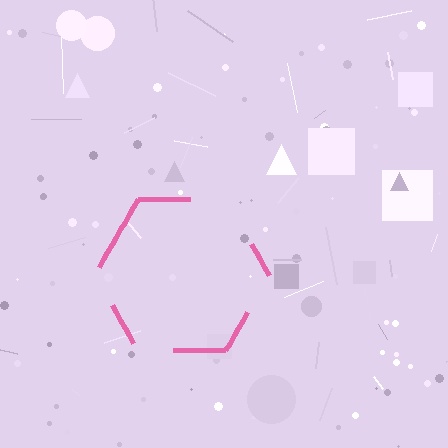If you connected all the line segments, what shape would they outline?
They would outline a hexagon.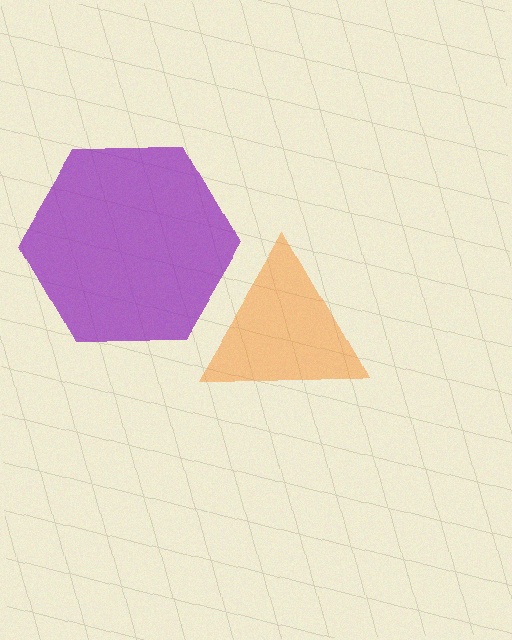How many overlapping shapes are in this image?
There are 2 overlapping shapes in the image.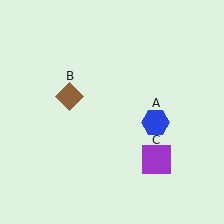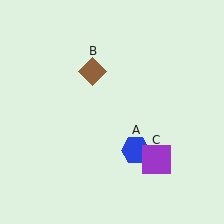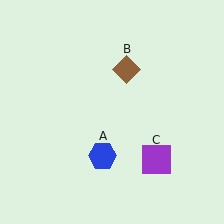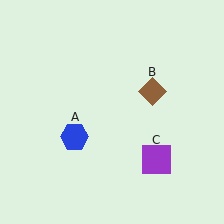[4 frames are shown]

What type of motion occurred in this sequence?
The blue hexagon (object A), brown diamond (object B) rotated clockwise around the center of the scene.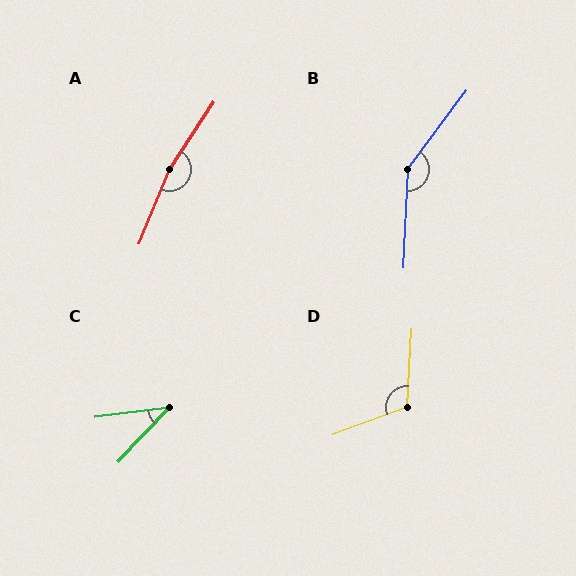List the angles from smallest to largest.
C (40°), D (113°), B (146°), A (169°).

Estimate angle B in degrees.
Approximately 146 degrees.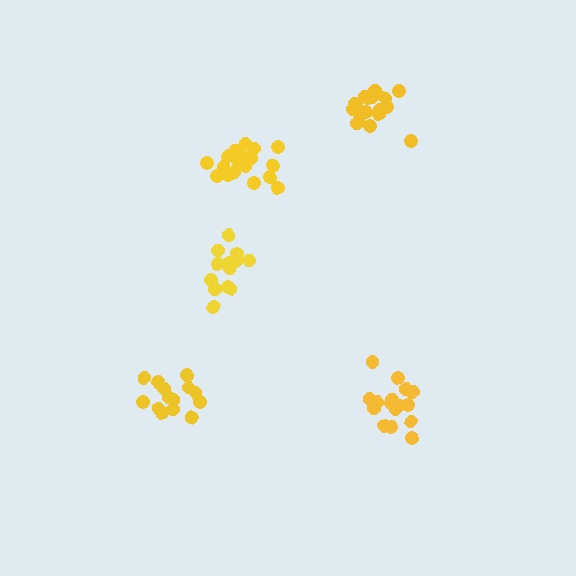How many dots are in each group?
Group 1: 15 dots, Group 2: 17 dots, Group 3: 14 dots, Group 4: 19 dots, Group 5: 18 dots (83 total).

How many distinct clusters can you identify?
There are 5 distinct clusters.